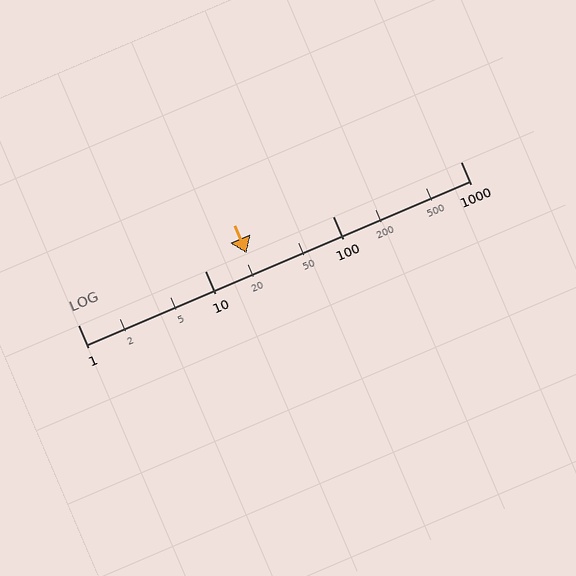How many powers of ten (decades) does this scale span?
The scale spans 3 decades, from 1 to 1000.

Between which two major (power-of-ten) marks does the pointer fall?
The pointer is between 10 and 100.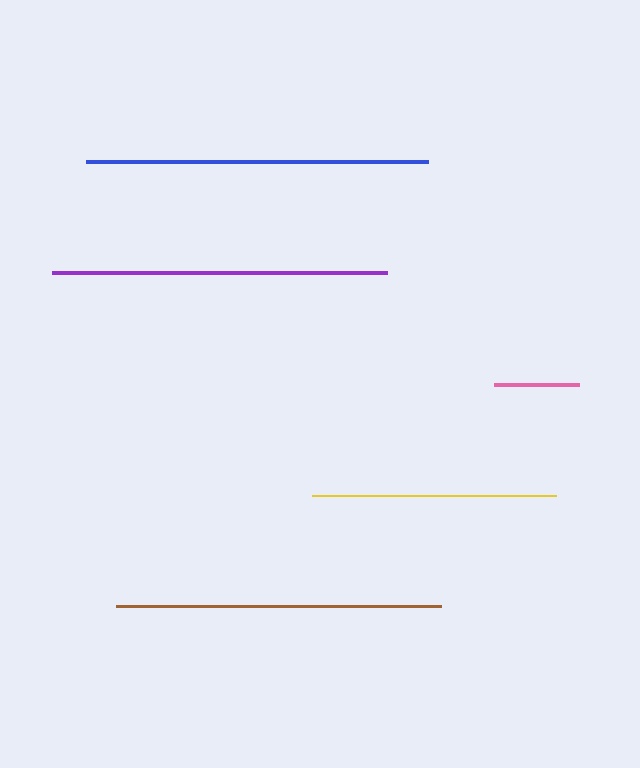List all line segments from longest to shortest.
From longest to shortest: blue, purple, brown, yellow, pink.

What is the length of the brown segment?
The brown segment is approximately 325 pixels long.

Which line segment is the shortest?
The pink line is the shortest at approximately 85 pixels.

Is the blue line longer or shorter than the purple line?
The blue line is longer than the purple line.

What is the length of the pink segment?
The pink segment is approximately 85 pixels long.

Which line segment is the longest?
The blue line is the longest at approximately 342 pixels.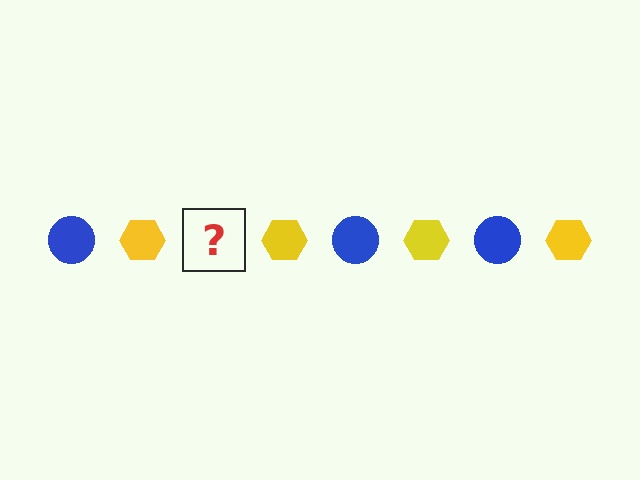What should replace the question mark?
The question mark should be replaced with a blue circle.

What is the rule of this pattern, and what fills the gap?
The rule is that the pattern alternates between blue circle and yellow hexagon. The gap should be filled with a blue circle.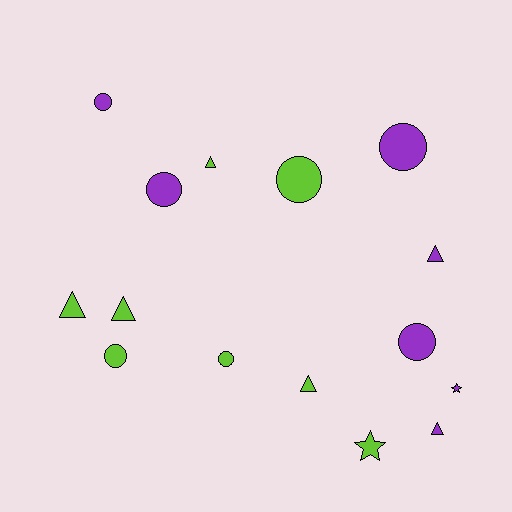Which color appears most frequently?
Lime, with 8 objects.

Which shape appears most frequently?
Circle, with 7 objects.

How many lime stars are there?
There is 1 lime star.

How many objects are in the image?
There are 15 objects.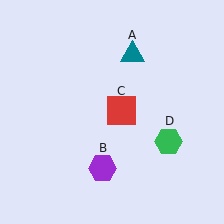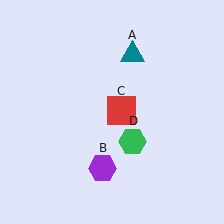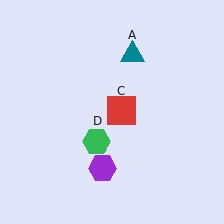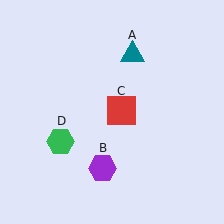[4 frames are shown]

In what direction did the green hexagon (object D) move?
The green hexagon (object D) moved left.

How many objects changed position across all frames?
1 object changed position: green hexagon (object D).